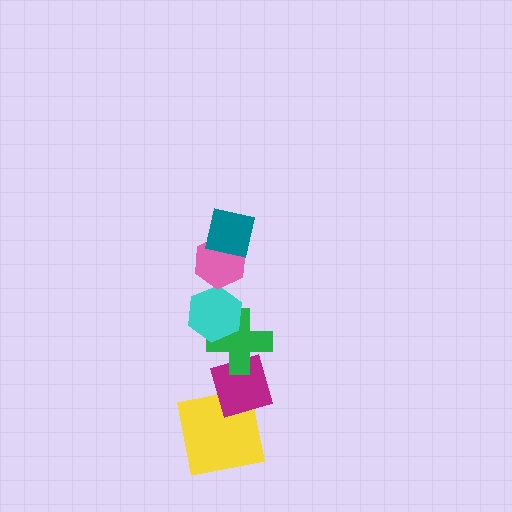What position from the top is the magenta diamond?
The magenta diamond is 5th from the top.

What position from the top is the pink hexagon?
The pink hexagon is 2nd from the top.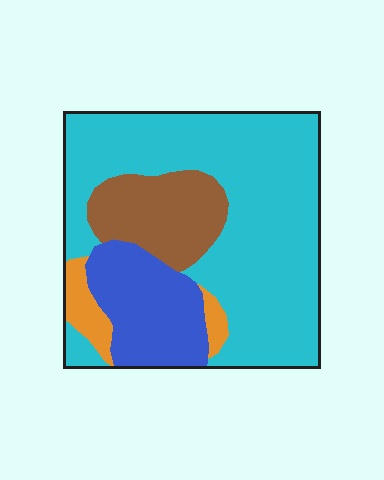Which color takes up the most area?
Cyan, at roughly 60%.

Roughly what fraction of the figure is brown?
Brown covers 15% of the figure.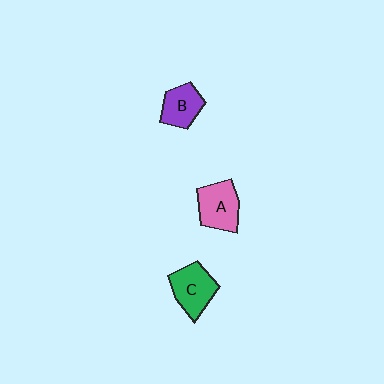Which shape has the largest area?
Shape A (pink).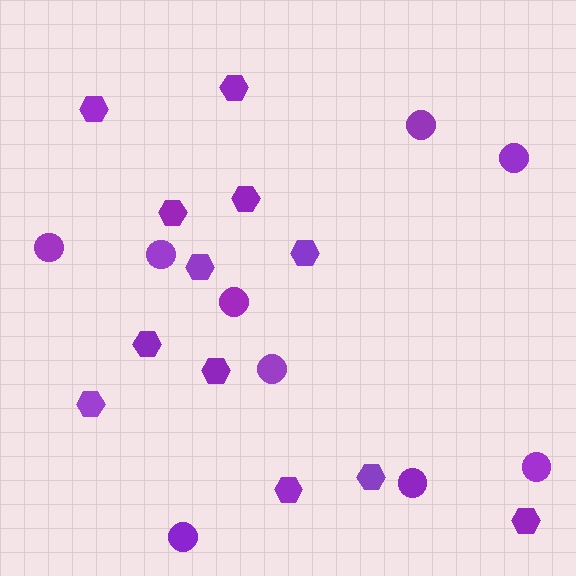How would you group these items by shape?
There are 2 groups: one group of hexagons (12) and one group of circles (9).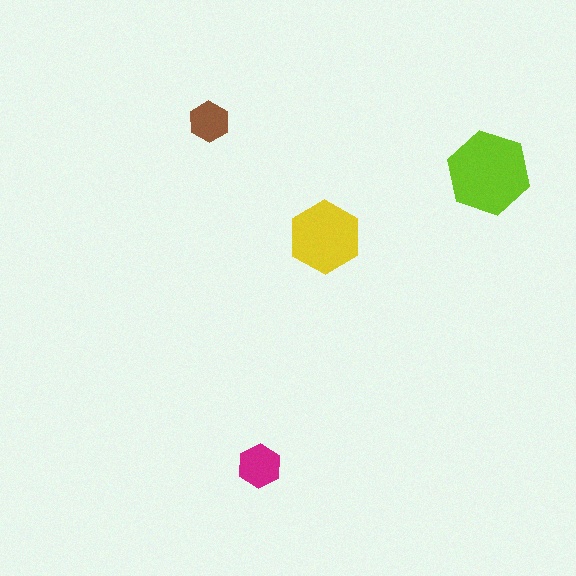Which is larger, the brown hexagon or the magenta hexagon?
The magenta one.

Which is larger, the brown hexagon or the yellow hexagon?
The yellow one.